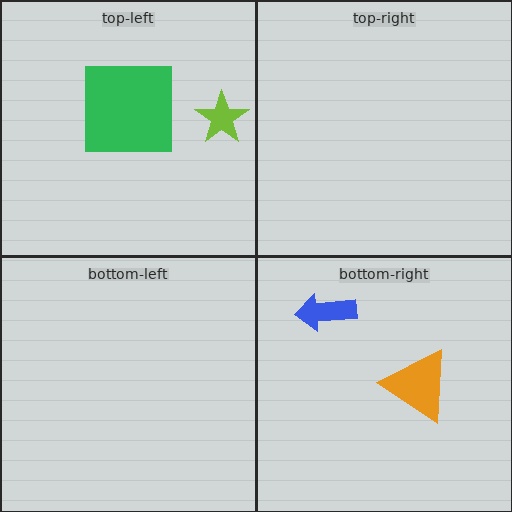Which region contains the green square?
The top-left region.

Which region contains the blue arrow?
The bottom-right region.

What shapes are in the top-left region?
The lime star, the green square.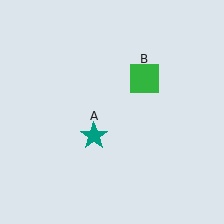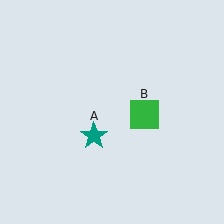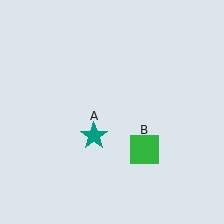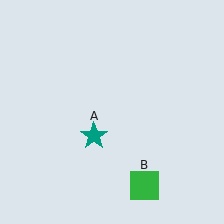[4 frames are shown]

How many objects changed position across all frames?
1 object changed position: green square (object B).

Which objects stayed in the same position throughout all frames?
Teal star (object A) remained stationary.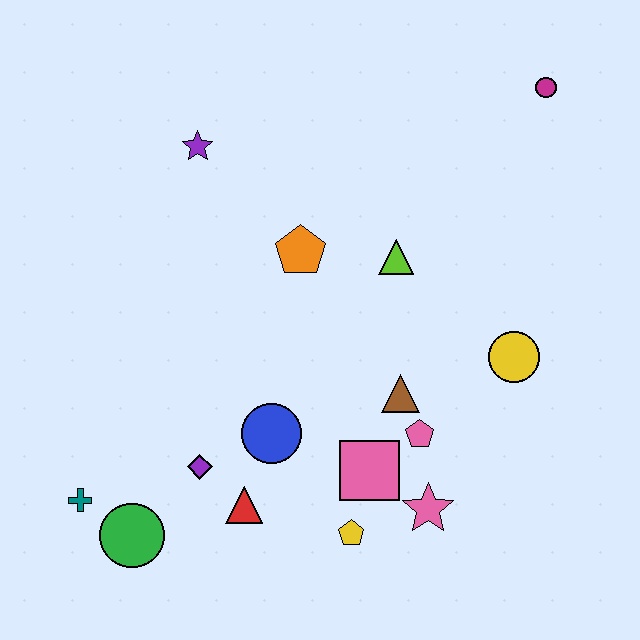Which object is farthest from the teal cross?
The magenta circle is farthest from the teal cross.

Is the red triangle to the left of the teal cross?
No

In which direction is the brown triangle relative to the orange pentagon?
The brown triangle is below the orange pentagon.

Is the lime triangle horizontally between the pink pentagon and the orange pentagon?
Yes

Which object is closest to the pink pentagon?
The brown triangle is closest to the pink pentagon.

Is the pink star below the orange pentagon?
Yes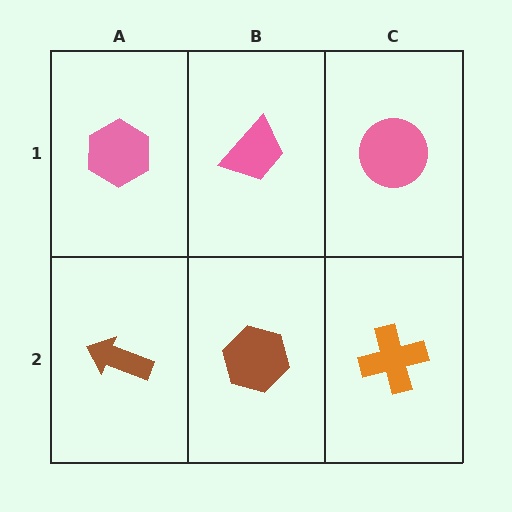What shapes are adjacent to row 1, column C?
An orange cross (row 2, column C), a pink trapezoid (row 1, column B).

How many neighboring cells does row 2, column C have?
2.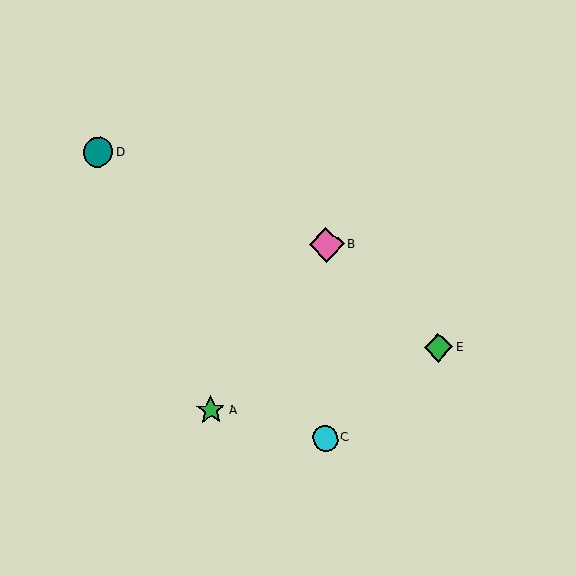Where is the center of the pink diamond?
The center of the pink diamond is at (327, 245).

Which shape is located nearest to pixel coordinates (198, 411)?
The green star (labeled A) at (211, 410) is nearest to that location.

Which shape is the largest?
The pink diamond (labeled B) is the largest.